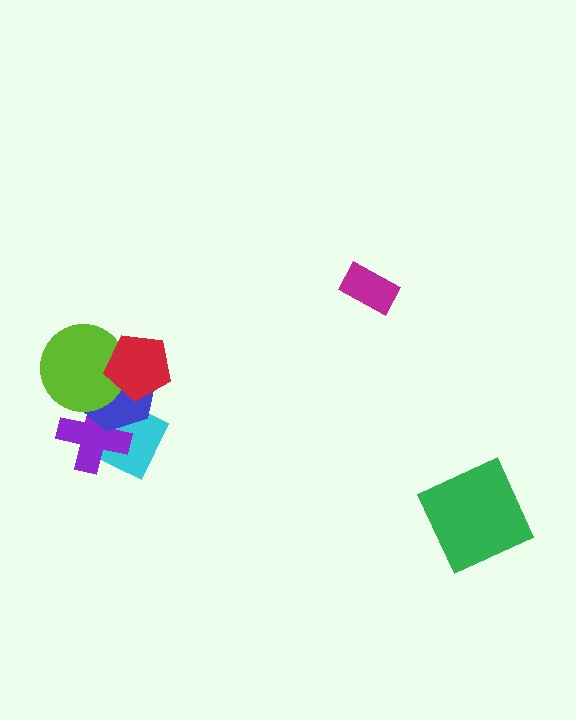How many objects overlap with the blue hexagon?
4 objects overlap with the blue hexagon.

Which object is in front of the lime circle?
The red pentagon is in front of the lime circle.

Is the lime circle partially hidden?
Yes, it is partially covered by another shape.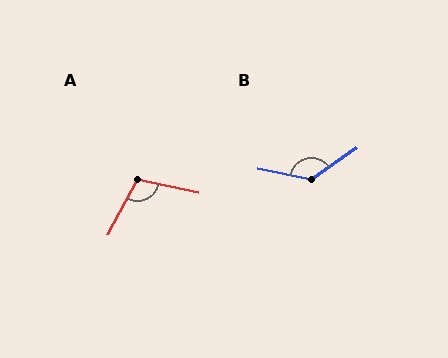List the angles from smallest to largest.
A (105°), B (135°).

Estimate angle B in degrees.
Approximately 135 degrees.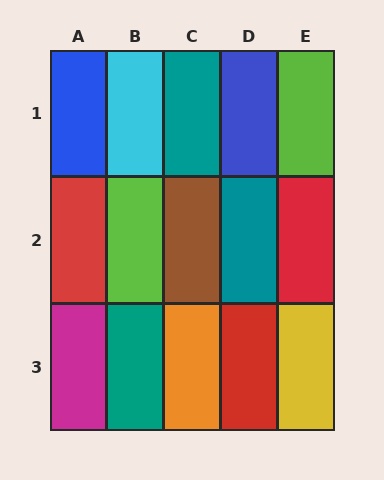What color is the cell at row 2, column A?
Red.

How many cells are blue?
2 cells are blue.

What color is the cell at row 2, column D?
Teal.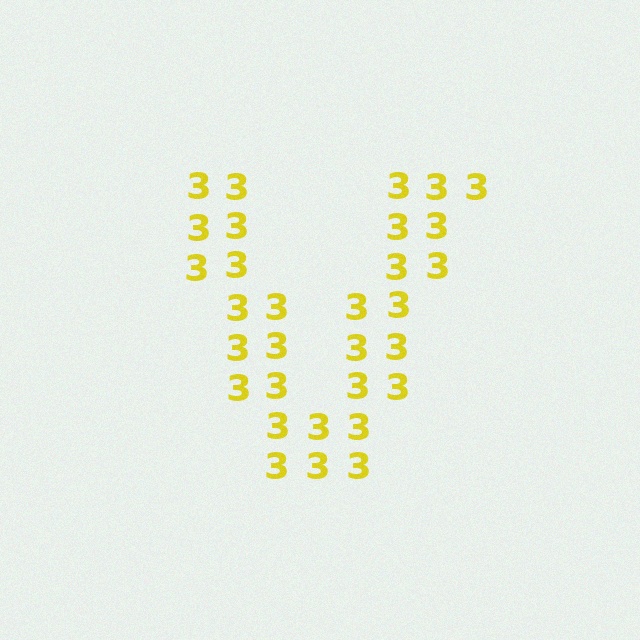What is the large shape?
The large shape is the letter V.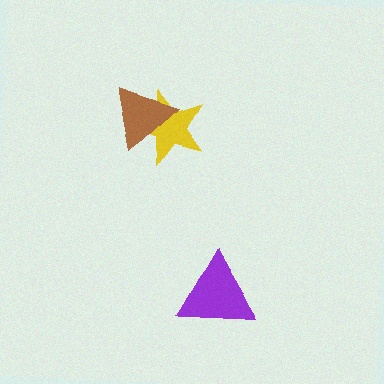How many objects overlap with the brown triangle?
1 object overlaps with the brown triangle.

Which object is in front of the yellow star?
The brown triangle is in front of the yellow star.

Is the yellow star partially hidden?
Yes, it is partially covered by another shape.